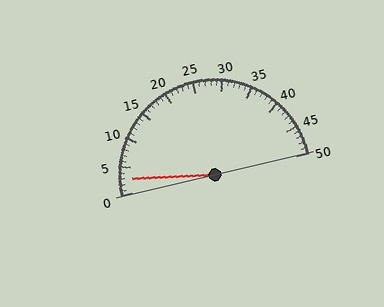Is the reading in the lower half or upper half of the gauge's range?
The reading is in the lower half of the range (0 to 50).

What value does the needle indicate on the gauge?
The needle indicates approximately 3.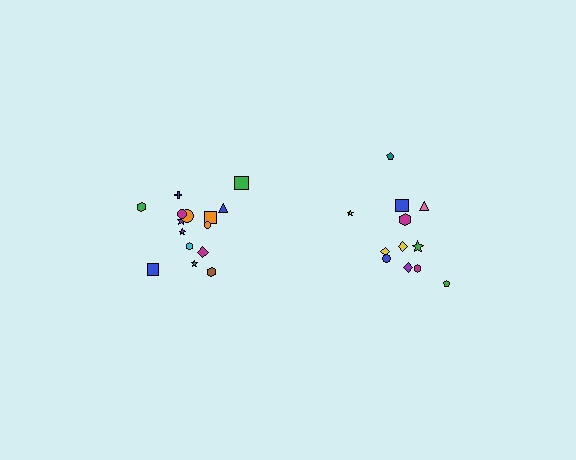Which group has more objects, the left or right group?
The left group.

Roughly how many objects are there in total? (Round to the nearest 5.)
Roughly 25 objects in total.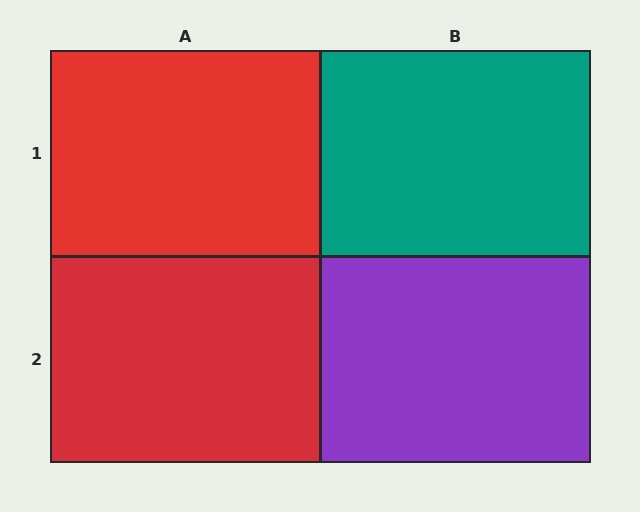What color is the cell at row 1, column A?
Red.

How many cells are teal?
1 cell is teal.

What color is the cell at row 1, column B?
Teal.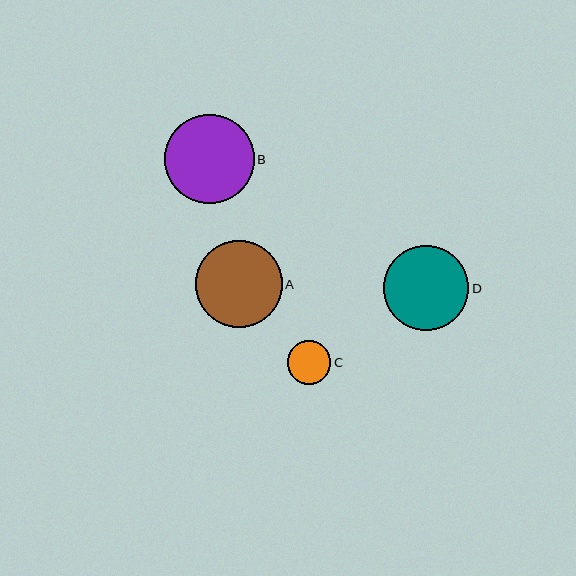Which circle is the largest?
Circle B is the largest with a size of approximately 89 pixels.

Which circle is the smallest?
Circle C is the smallest with a size of approximately 43 pixels.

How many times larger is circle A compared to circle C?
Circle A is approximately 2.0 times the size of circle C.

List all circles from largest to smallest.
From largest to smallest: B, A, D, C.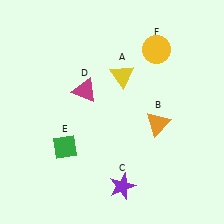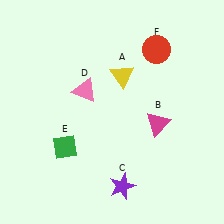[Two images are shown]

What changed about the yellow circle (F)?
In Image 1, F is yellow. In Image 2, it changed to red.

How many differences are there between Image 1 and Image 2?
There are 3 differences between the two images.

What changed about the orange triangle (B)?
In Image 1, B is orange. In Image 2, it changed to magenta.